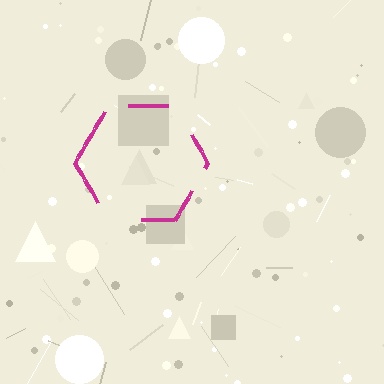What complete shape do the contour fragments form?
The contour fragments form a hexagon.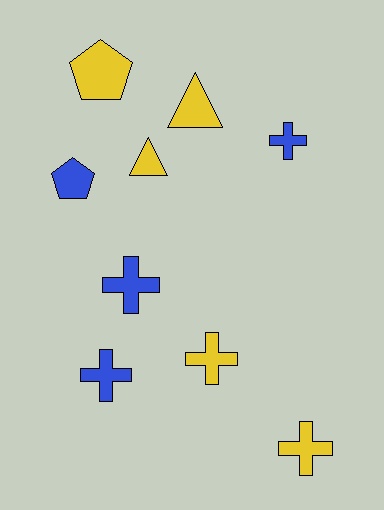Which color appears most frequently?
Yellow, with 5 objects.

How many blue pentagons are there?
There is 1 blue pentagon.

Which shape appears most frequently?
Cross, with 5 objects.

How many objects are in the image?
There are 9 objects.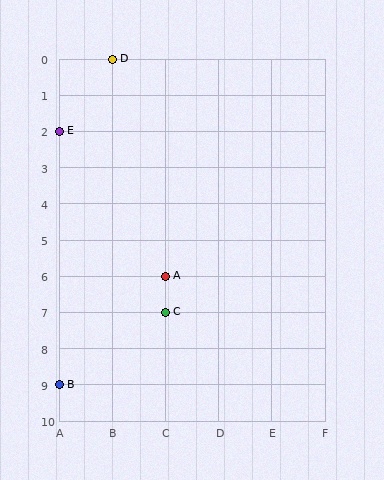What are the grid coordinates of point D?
Point D is at grid coordinates (B, 0).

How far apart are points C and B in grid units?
Points C and B are 2 columns and 2 rows apart (about 2.8 grid units diagonally).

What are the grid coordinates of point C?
Point C is at grid coordinates (C, 7).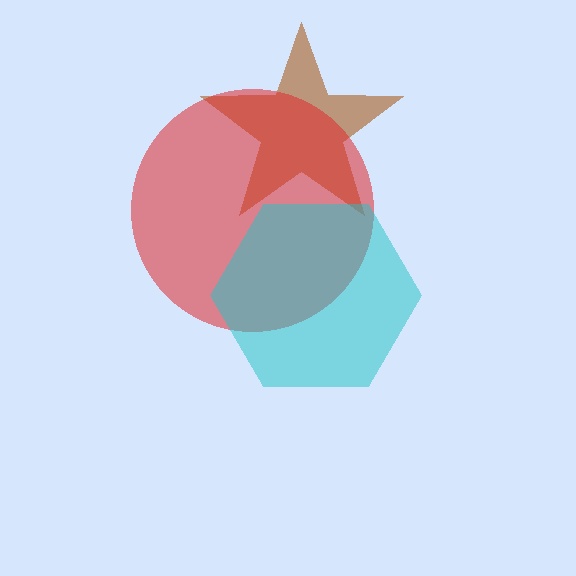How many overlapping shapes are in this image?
There are 3 overlapping shapes in the image.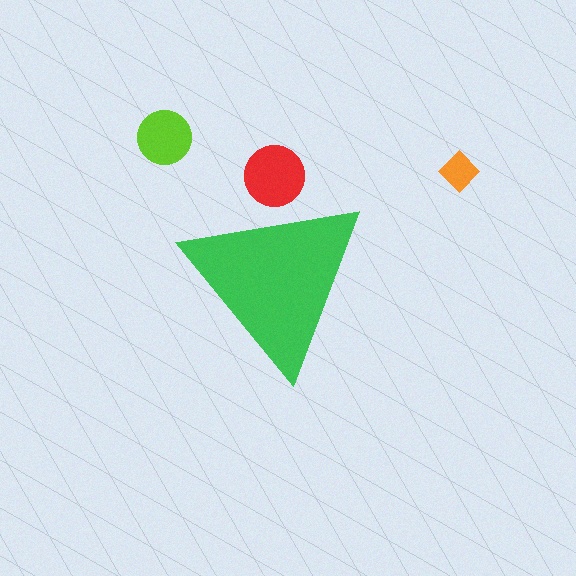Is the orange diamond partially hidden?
No, the orange diamond is fully visible.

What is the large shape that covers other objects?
A green triangle.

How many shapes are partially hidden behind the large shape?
1 shape is partially hidden.